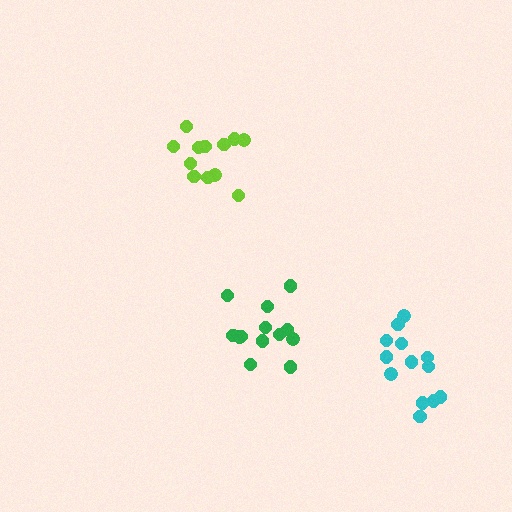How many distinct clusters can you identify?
There are 3 distinct clusters.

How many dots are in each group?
Group 1: 13 dots, Group 2: 13 dots, Group 3: 12 dots (38 total).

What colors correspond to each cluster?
The clusters are colored: cyan, green, lime.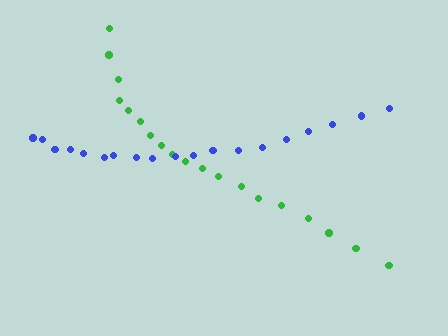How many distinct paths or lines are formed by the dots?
There are 2 distinct paths.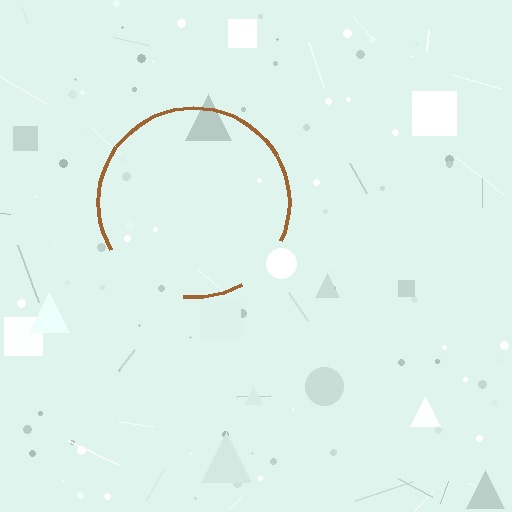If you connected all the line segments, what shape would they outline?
They would outline a circle.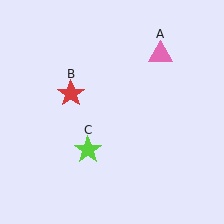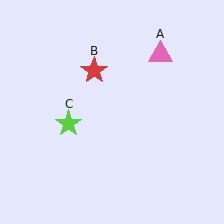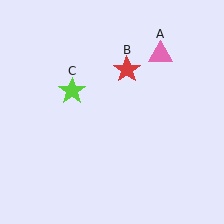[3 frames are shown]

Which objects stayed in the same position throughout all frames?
Pink triangle (object A) remained stationary.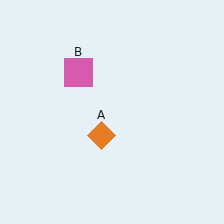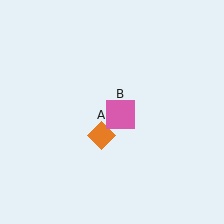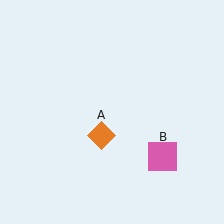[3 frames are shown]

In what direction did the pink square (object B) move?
The pink square (object B) moved down and to the right.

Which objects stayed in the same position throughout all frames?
Orange diamond (object A) remained stationary.